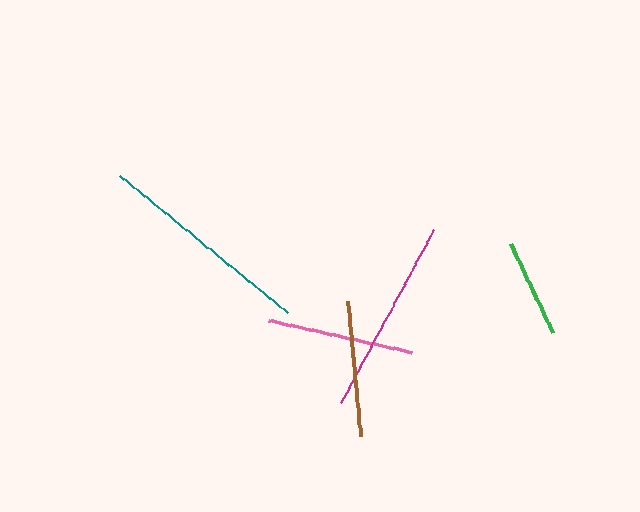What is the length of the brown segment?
The brown segment is approximately 137 pixels long.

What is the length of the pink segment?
The pink segment is approximately 146 pixels long.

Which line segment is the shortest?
The green line is the shortest at approximately 99 pixels.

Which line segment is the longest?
The teal line is the longest at approximately 217 pixels.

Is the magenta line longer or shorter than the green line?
The magenta line is longer than the green line.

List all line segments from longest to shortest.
From longest to shortest: teal, magenta, pink, brown, green.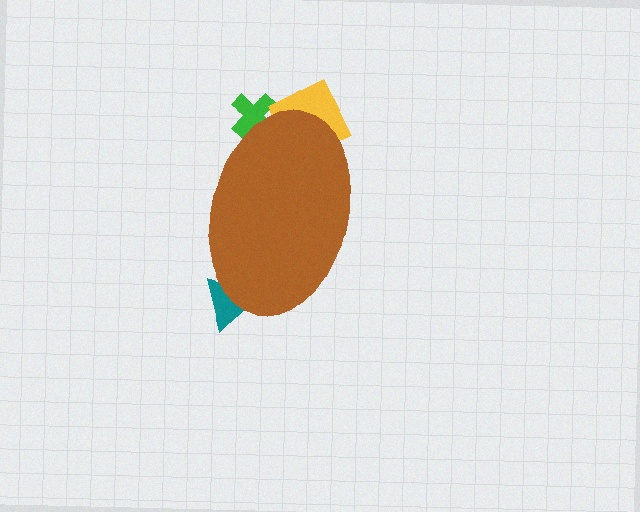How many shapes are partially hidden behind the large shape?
3 shapes are partially hidden.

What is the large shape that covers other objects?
A brown ellipse.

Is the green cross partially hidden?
Yes, the green cross is partially hidden behind the brown ellipse.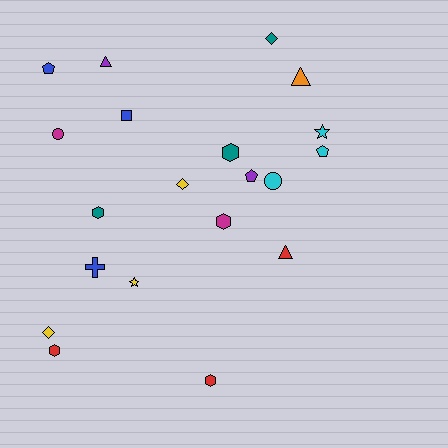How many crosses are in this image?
There is 1 cross.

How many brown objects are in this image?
There are no brown objects.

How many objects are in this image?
There are 20 objects.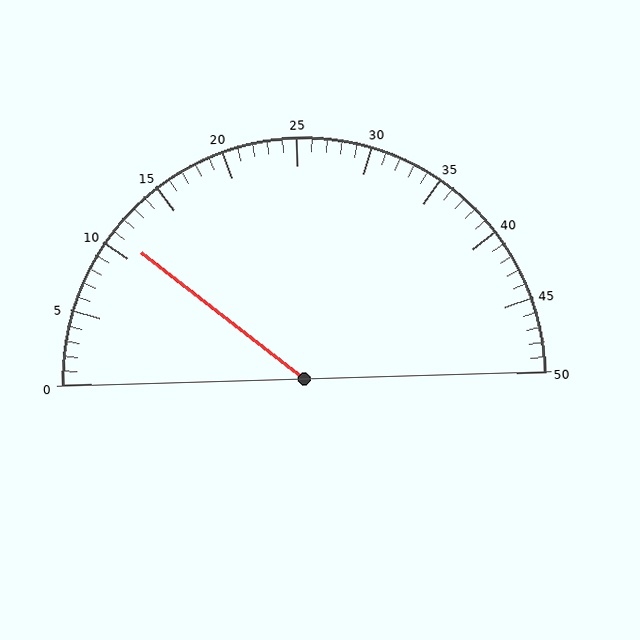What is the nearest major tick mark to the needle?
The nearest major tick mark is 10.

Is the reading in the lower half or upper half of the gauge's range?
The reading is in the lower half of the range (0 to 50).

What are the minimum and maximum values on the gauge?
The gauge ranges from 0 to 50.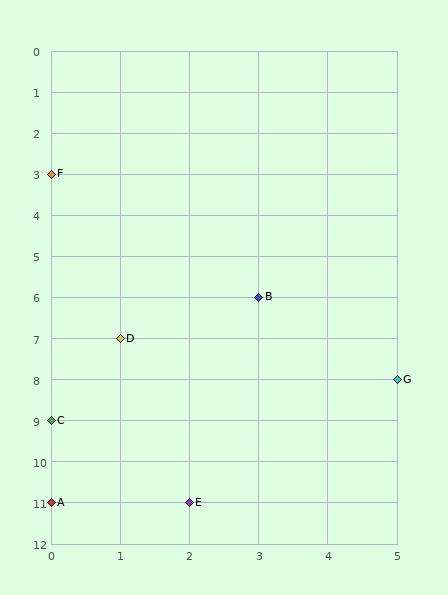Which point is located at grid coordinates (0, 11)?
Point A is at (0, 11).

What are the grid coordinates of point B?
Point B is at grid coordinates (3, 6).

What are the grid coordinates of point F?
Point F is at grid coordinates (0, 3).